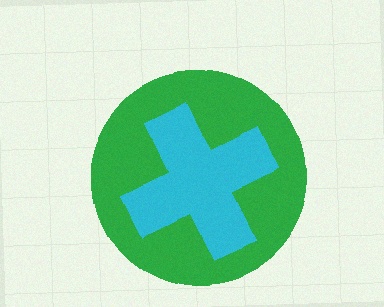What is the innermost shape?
The cyan cross.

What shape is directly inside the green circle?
The cyan cross.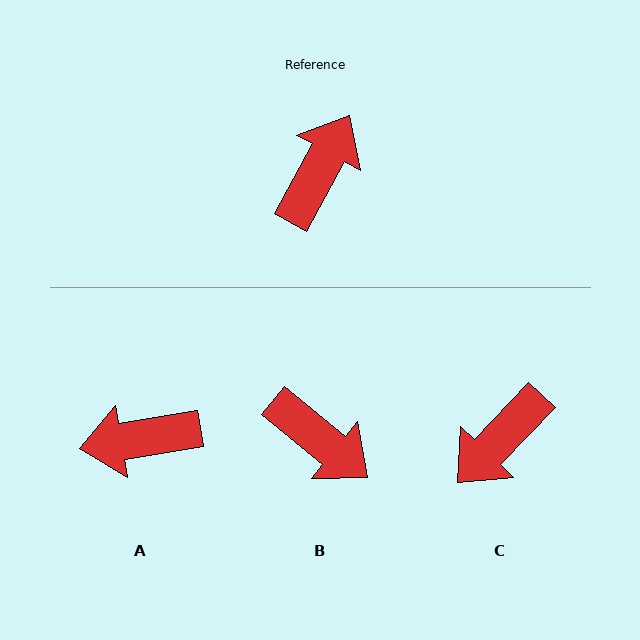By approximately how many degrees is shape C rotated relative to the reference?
Approximately 165 degrees counter-clockwise.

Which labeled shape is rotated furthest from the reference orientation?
C, about 165 degrees away.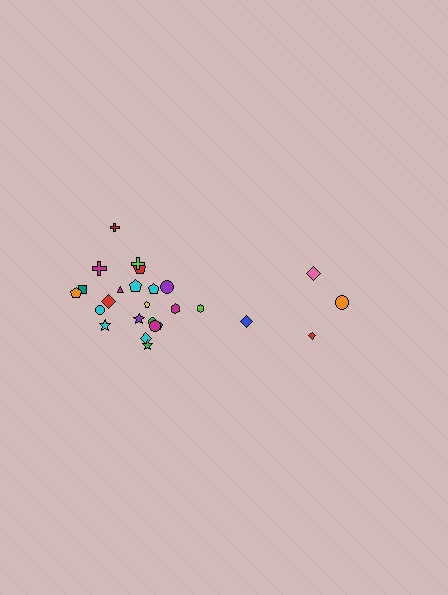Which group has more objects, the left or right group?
The left group.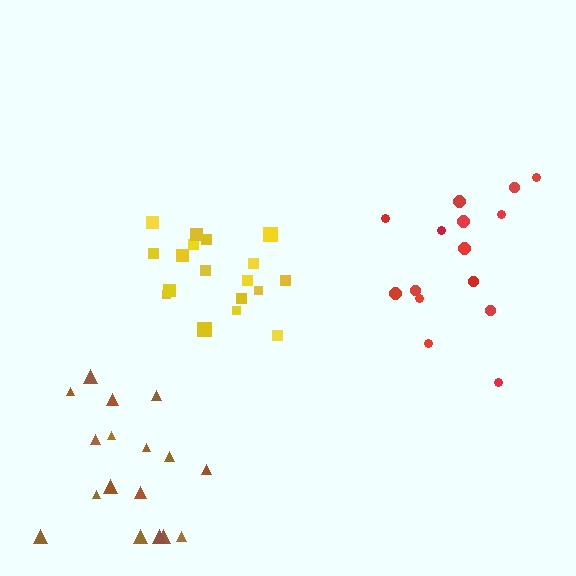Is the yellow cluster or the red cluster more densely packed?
Yellow.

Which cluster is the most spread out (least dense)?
Red.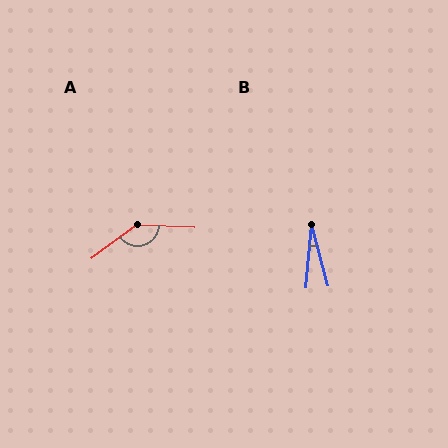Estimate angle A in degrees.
Approximately 141 degrees.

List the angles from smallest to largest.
B (21°), A (141°).